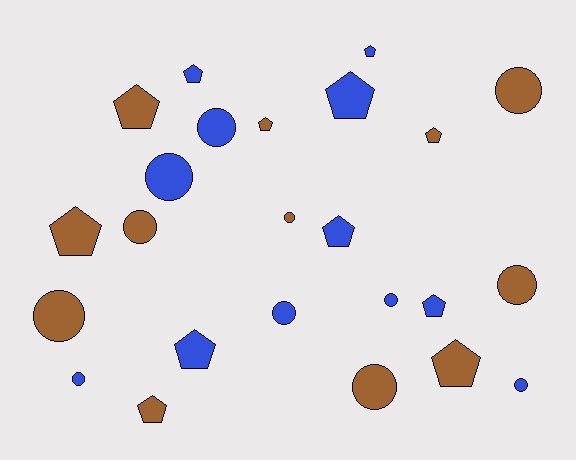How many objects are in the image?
There are 24 objects.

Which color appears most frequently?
Blue, with 12 objects.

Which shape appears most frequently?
Pentagon, with 12 objects.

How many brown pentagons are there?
There are 6 brown pentagons.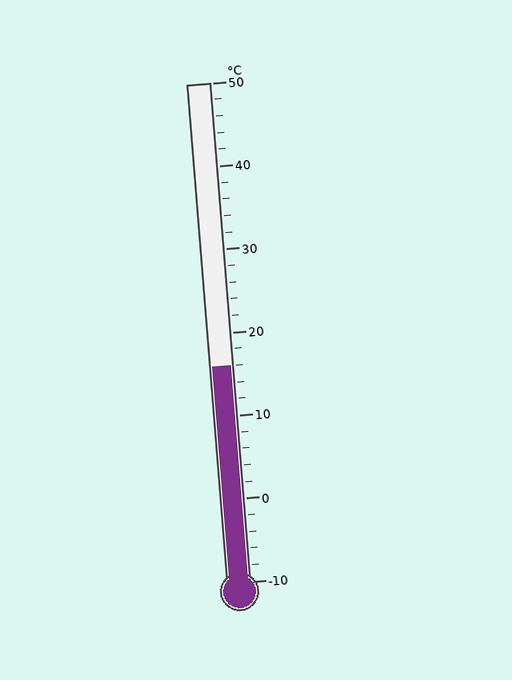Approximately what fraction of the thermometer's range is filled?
The thermometer is filled to approximately 45% of its range.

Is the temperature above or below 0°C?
The temperature is above 0°C.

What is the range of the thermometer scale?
The thermometer scale ranges from -10°C to 50°C.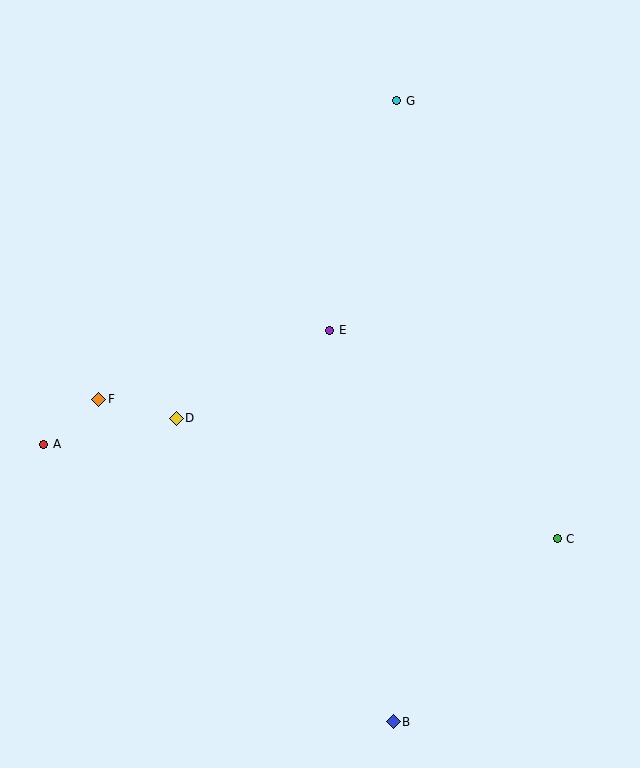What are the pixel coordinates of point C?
Point C is at (557, 539).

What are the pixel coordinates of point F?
Point F is at (99, 399).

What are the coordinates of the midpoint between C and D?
The midpoint between C and D is at (367, 478).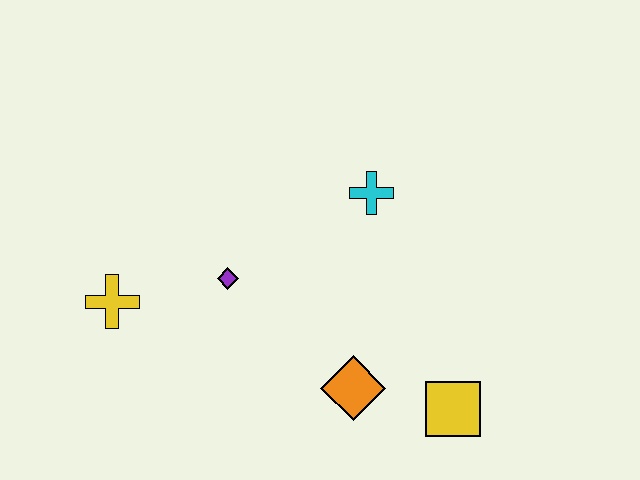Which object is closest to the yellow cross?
The purple diamond is closest to the yellow cross.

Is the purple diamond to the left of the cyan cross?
Yes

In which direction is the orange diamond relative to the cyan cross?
The orange diamond is below the cyan cross.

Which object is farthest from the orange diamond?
The yellow cross is farthest from the orange diamond.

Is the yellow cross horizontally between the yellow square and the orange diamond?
No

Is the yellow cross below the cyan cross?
Yes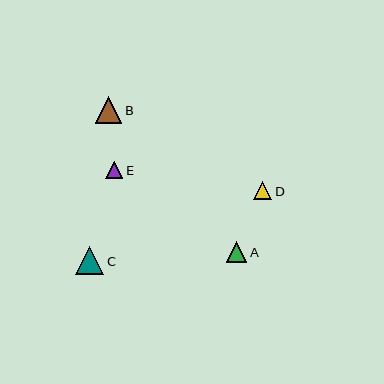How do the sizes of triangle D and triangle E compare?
Triangle D and triangle E are approximately the same size.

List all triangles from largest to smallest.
From largest to smallest: C, B, A, D, E.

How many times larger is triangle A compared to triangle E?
Triangle A is approximately 1.2 times the size of triangle E.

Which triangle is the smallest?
Triangle E is the smallest with a size of approximately 17 pixels.